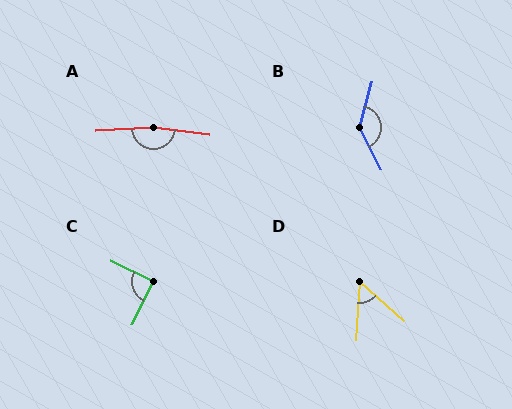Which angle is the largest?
A, at approximately 169 degrees.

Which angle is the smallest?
D, at approximately 53 degrees.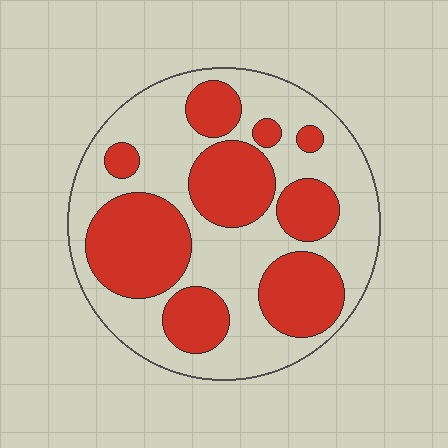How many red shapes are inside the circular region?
9.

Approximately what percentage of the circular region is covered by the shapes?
Approximately 40%.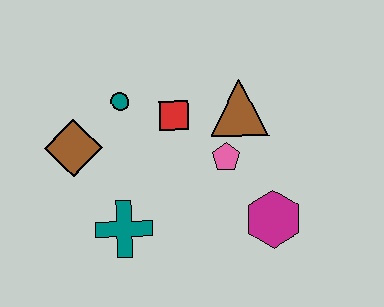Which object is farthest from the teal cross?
The brown triangle is farthest from the teal cross.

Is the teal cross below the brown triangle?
Yes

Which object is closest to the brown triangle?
The pink pentagon is closest to the brown triangle.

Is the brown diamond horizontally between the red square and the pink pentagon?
No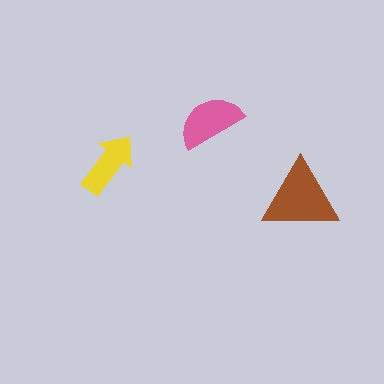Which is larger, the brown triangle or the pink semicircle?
The brown triangle.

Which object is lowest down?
The brown triangle is bottommost.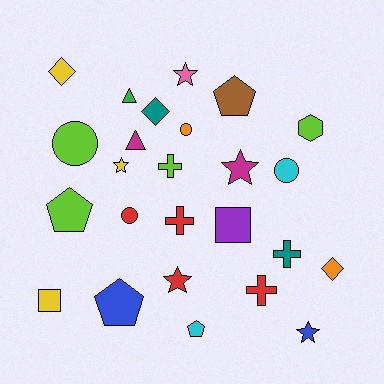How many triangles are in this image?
There are 2 triangles.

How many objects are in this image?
There are 25 objects.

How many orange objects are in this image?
There are 2 orange objects.